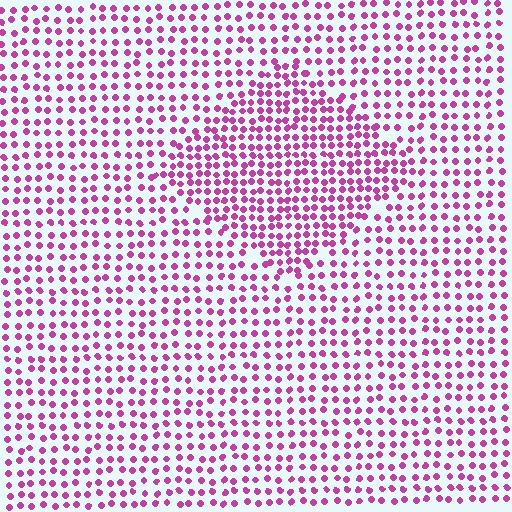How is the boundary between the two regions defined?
The boundary is defined by a change in element density (approximately 1.6x ratio). All elements are the same color, size, and shape.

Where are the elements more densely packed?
The elements are more densely packed inside the diamond boundary.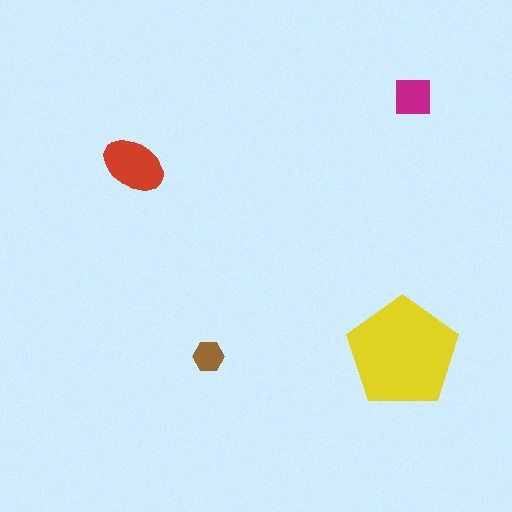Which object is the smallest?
The brown hexagon.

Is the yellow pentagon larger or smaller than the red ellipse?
Larger.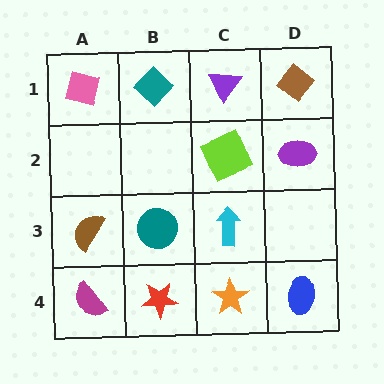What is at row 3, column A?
A brown semicircle.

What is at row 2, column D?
A purple ellipse.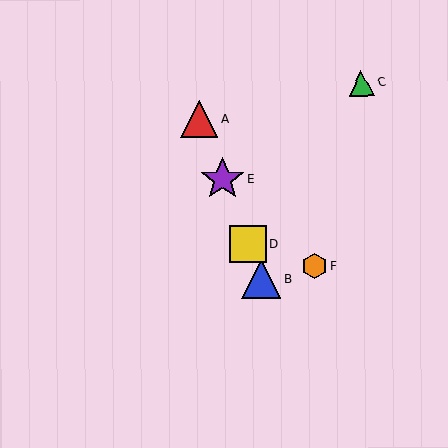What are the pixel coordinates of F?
Object F is at (314, 266).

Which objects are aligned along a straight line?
Objects A, B, D, E are aligned along a straight line.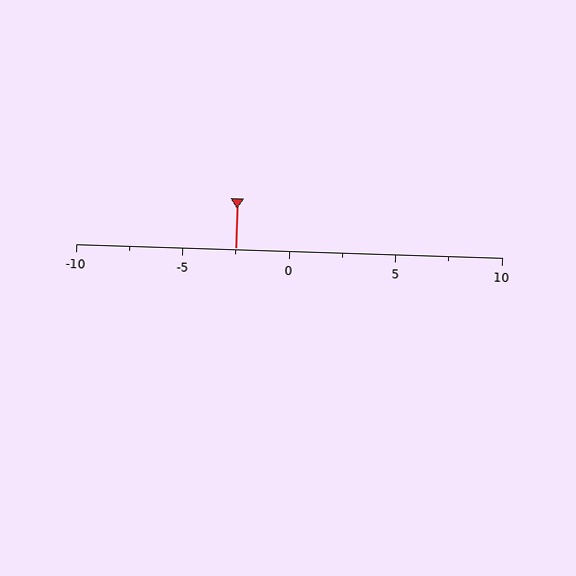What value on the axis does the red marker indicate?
The marker indicates approximately -2.5.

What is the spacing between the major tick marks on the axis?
The major ticks are spaced 5 apart.